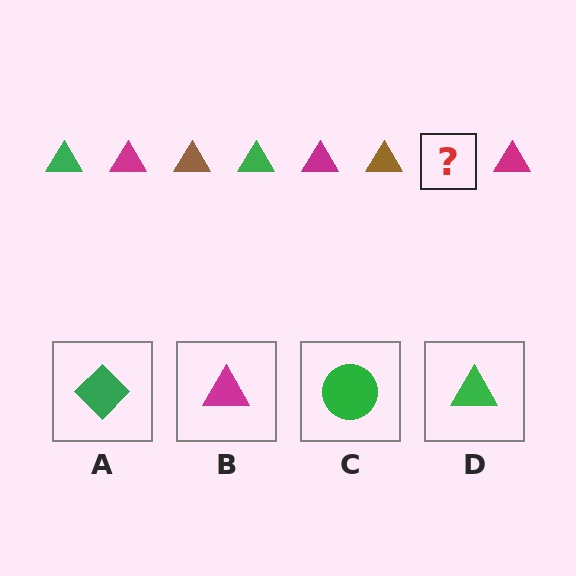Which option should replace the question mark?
Option D.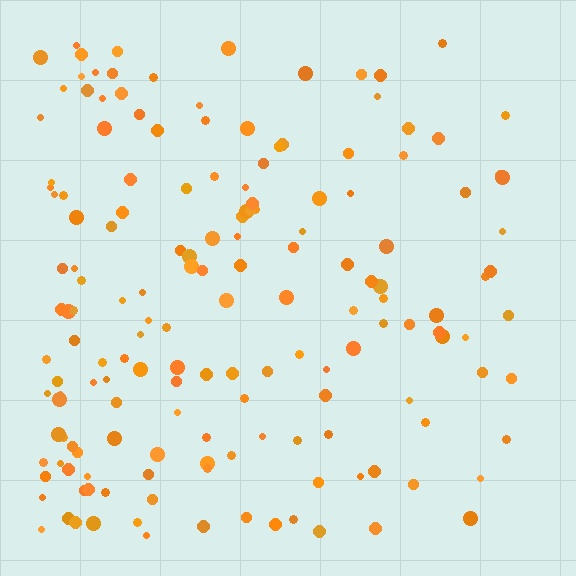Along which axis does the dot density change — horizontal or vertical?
Horizontal.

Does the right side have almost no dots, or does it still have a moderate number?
Still a moderate number, just noticeably fewer than the left.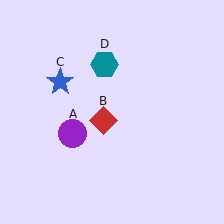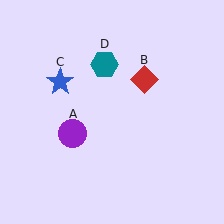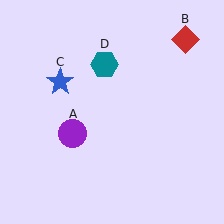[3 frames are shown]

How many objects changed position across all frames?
1 object changed position: red diamond (object B).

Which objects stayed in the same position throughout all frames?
Purple circle (object A) and blue star (object C) and teal hexagon (object D) remained stationary.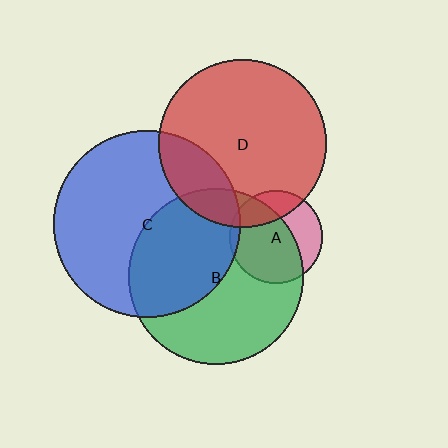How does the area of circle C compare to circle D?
Approximately 1.2 times.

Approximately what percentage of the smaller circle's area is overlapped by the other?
Approximately 5%.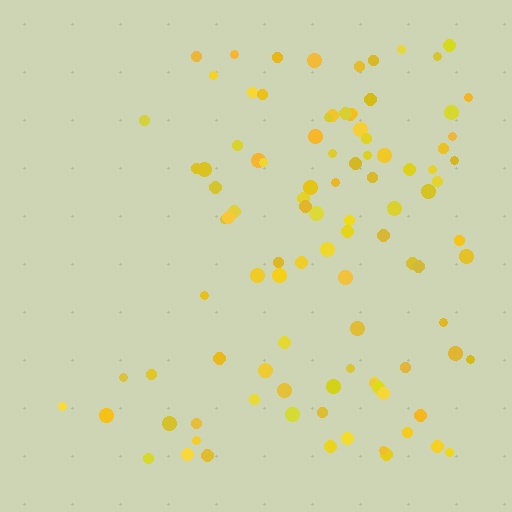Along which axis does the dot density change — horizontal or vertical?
Horizontal.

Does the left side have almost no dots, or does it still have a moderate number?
Still a moderate number, just noticeably fewer than the right.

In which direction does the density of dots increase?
From left to right, with the right side densest.